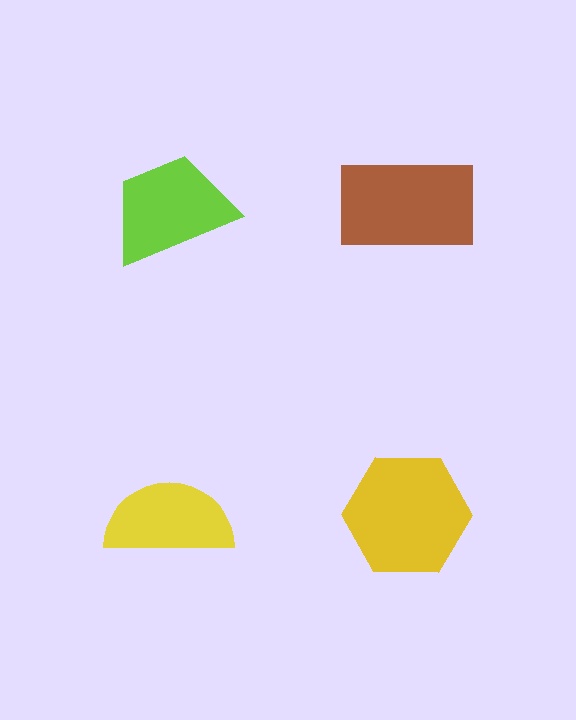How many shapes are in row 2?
2 shapes.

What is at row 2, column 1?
A yellow semicircle.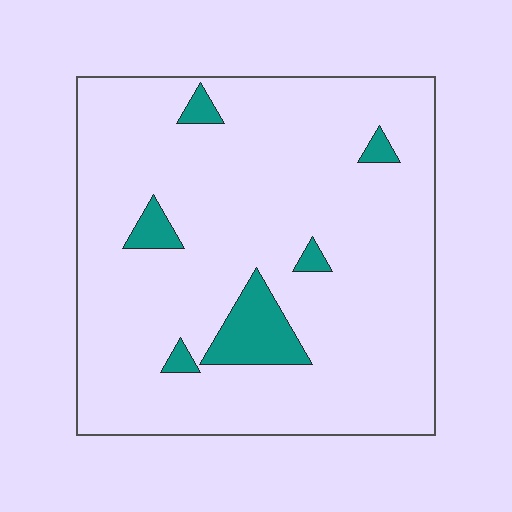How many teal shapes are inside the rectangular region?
6.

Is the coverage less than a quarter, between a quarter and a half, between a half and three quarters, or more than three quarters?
Less than a quarter.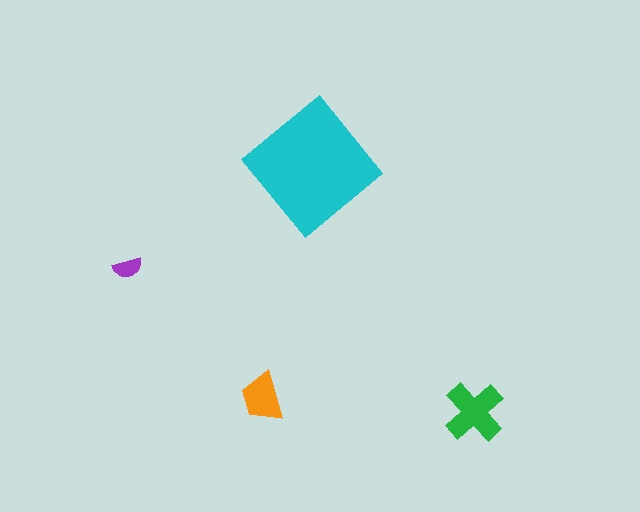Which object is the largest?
The cyan diamond.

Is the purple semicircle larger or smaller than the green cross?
Smaller.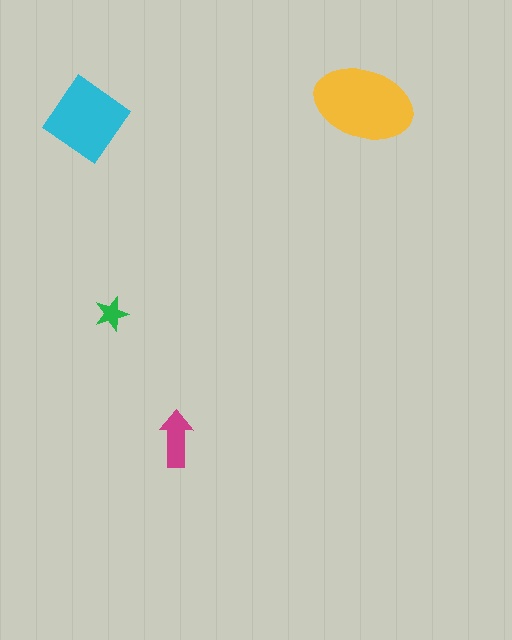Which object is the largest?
The yellow ellipse.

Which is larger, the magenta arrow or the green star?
The magenta arrow.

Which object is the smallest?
The green star.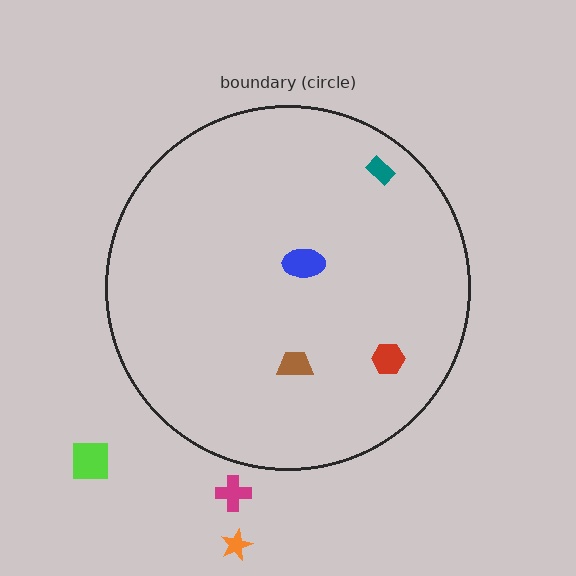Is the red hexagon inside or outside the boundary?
Inside.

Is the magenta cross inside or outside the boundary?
Outside.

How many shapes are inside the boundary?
4 inside, 3 outside.